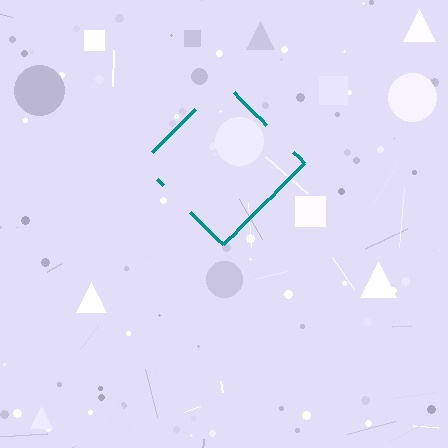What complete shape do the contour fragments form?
The contour fragments form a diamond.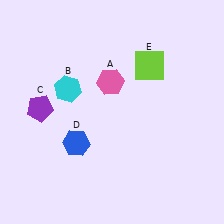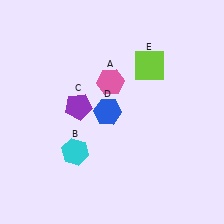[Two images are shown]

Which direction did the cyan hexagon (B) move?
The cyan hexagon (B) moved down.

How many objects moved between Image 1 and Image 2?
3 objects moved between the two images.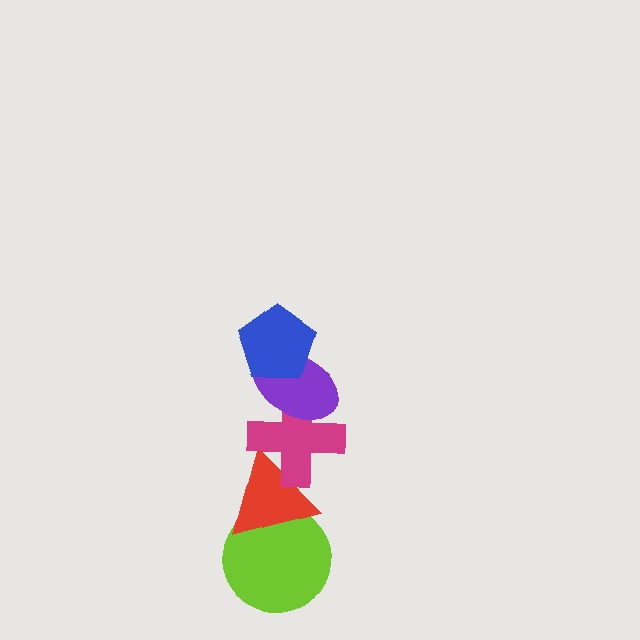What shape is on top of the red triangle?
The magenta cross is on top of the red triangle.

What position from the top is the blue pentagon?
The blue pentagon is 1st from the top.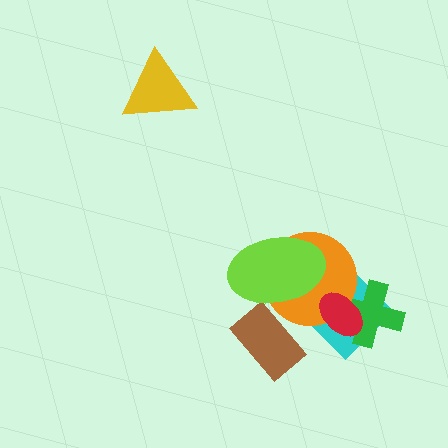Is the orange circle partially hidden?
Yes, it is partially covered by another shape.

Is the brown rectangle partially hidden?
Yes, it is partially covered by another shape.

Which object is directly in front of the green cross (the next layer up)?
The orange circle is directly in front of the green cross.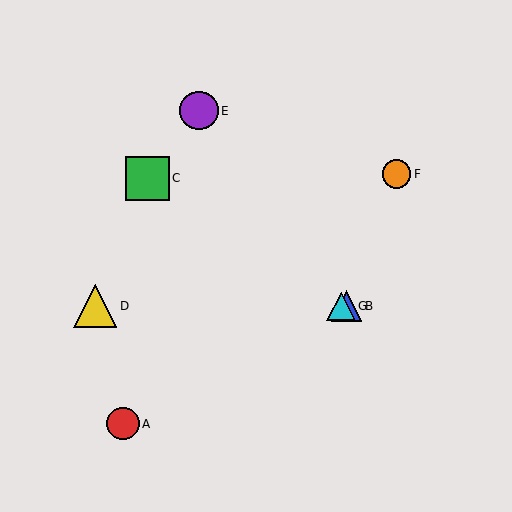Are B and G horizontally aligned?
Yes, both are at y≈306.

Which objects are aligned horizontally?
Objects B, D, G are aligned horizontally.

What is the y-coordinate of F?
Object F is at y≈174.